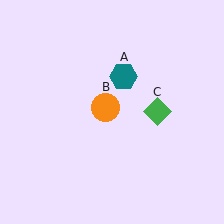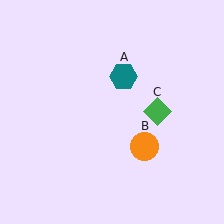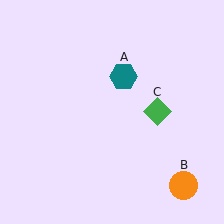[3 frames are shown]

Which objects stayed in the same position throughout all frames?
Teal hexagon (object A) and green diamond (object C) remained stationary.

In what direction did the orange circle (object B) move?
The orange circle (object B) moved down and to the right.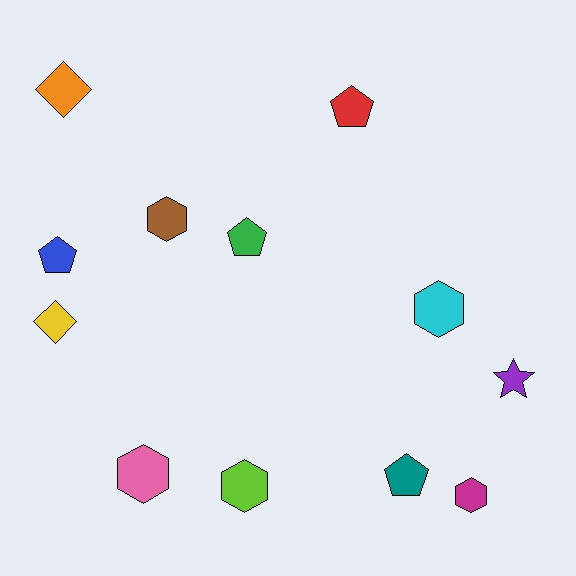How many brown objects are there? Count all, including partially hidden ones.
There is 1 brown object.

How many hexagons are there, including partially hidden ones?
There are 5 hexagons.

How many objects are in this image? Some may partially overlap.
There are 12 objects.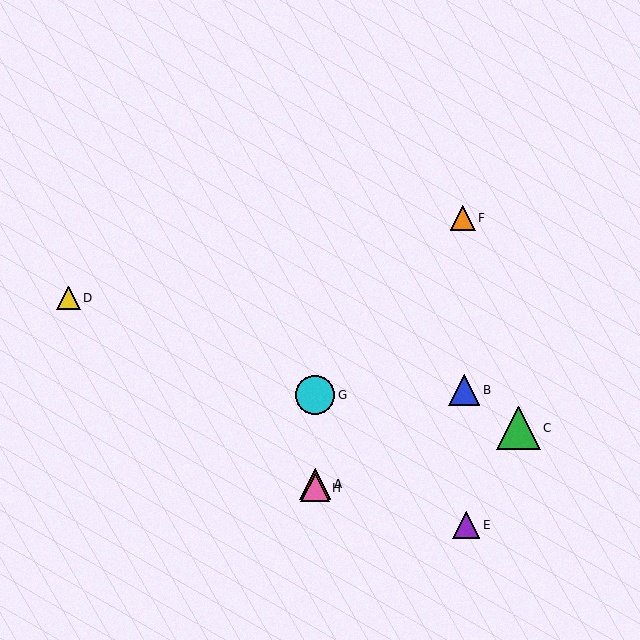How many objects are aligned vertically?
3 objects (A, G, H) are aligned vertically.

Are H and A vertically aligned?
Yes, both are at x≈315.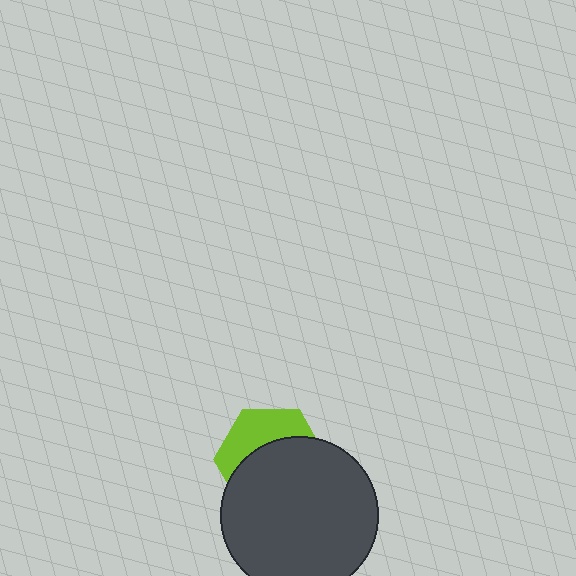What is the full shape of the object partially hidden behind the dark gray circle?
The partially hidden object is a lime hexagon.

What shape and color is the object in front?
The object in front is a dark gray circle.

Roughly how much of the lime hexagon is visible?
A small part of it is visible (roughly 37%).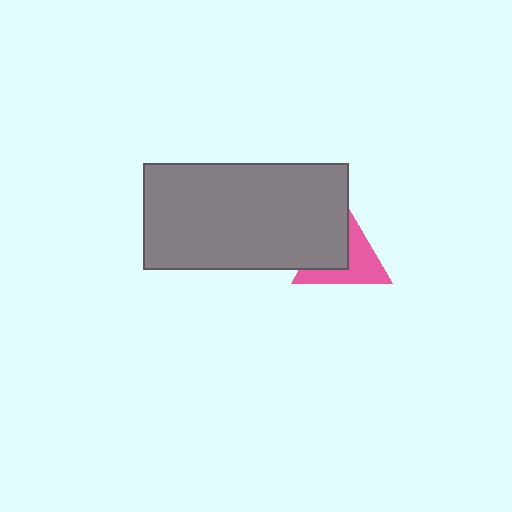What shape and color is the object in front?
The object in front is a gray rectangle.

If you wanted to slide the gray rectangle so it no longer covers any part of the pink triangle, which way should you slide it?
Slide it left — that is the most direct way to separate the two shapes.